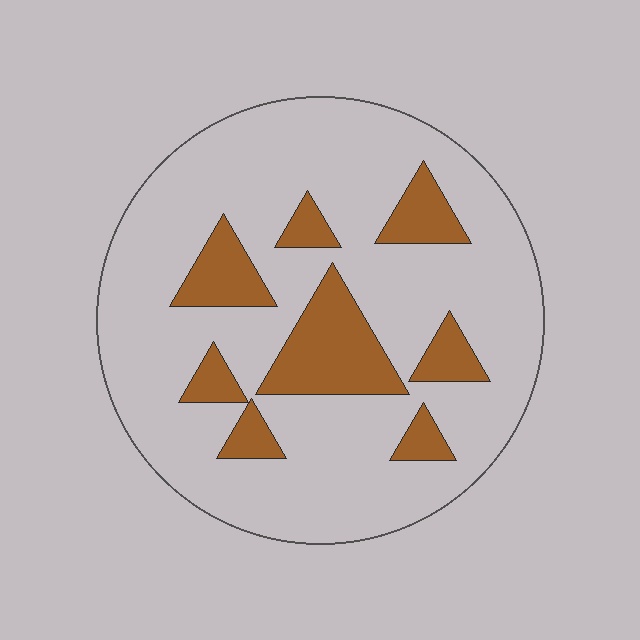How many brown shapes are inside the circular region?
8.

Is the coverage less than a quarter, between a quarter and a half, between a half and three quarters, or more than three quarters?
Less than a quarter.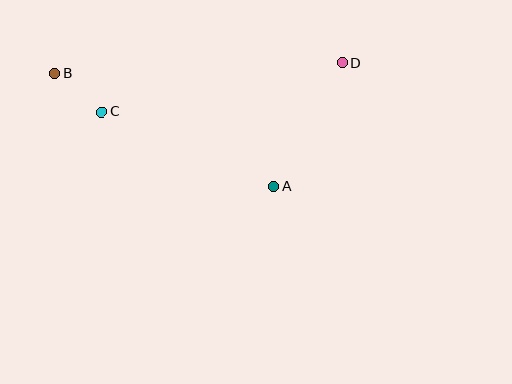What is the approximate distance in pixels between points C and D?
The distance between C and D is approximately 245 pixels.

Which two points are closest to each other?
Points B and C are closest to each other.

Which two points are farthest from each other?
Points B and D are farthest from each other.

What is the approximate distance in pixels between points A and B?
The distance between A and B is approximately 247 pixels.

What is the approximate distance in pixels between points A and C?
The distance between A and C is approximately 188 pixels.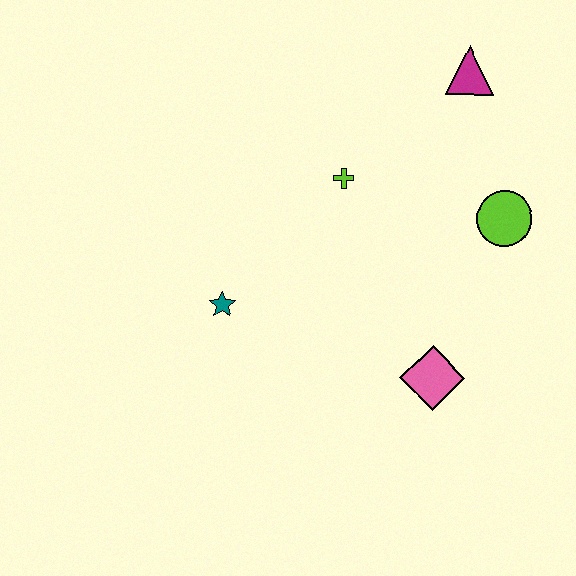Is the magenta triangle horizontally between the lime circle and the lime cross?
Yes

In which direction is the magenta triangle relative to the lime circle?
The magenta triangle is above the lime circle.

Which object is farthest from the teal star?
The magenta triangle is farthest from the teal star.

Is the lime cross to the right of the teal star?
Yes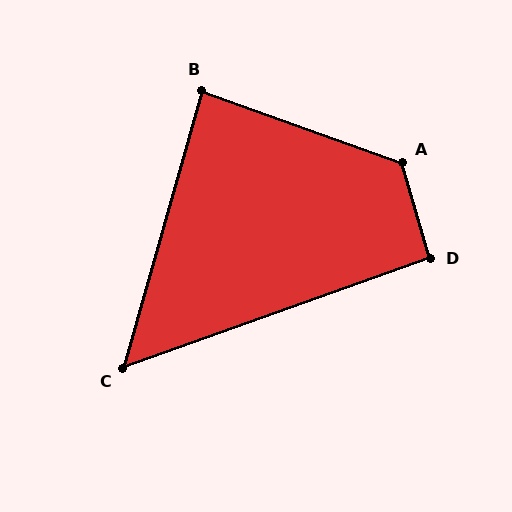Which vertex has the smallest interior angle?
C, at approximately 55 degrees.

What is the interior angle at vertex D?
Approximately 94 degrees (approximately right).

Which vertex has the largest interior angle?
A, at approximately 125 degrees.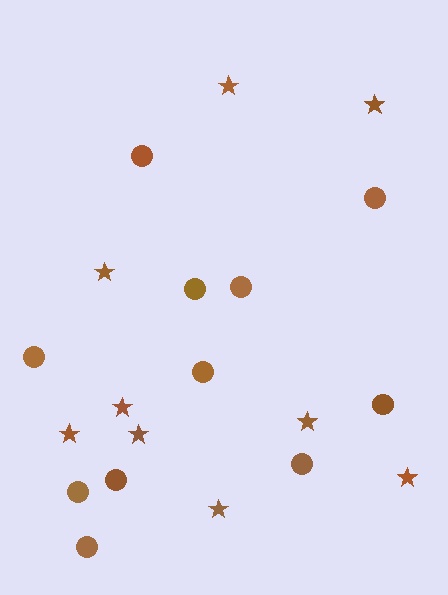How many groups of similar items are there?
There are 2 groups: one group of stars (9) and one group of circles (11).